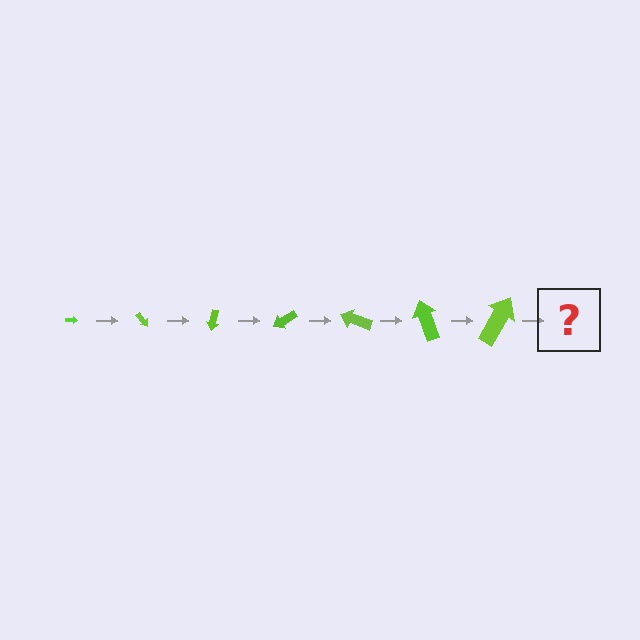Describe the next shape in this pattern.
It should be an arrow, larger than the previous one and rotated 350 degrees from the start.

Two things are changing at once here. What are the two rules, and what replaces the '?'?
The two rules are that the arrow grows larger each step and it rotates 50 degrees each step. The '?' should be an arrow, larger than the previous one and rotated 350 degrees from the start.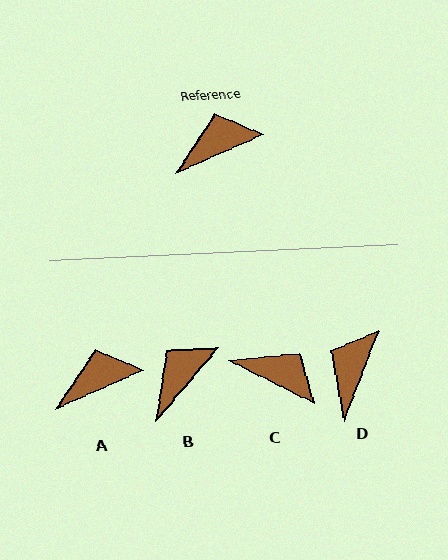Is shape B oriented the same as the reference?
No, it is off by about 26 degrees.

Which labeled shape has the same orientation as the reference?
A.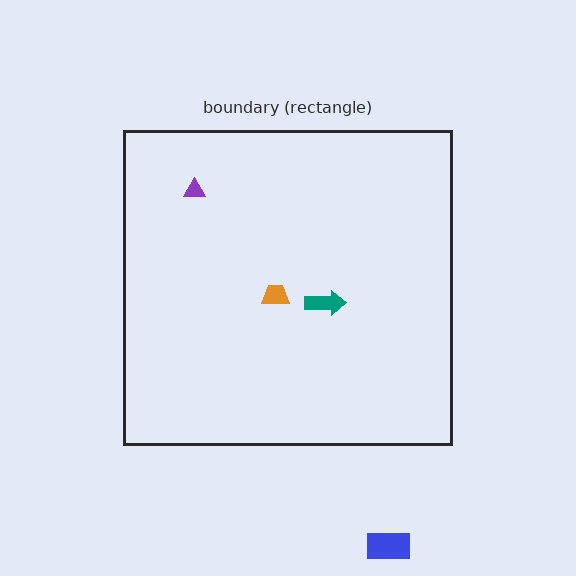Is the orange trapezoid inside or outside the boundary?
Inside.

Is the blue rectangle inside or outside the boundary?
Outside.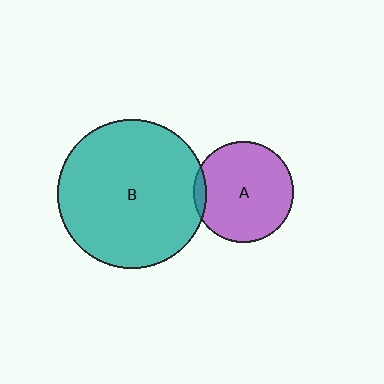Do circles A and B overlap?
Yes.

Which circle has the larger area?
Circle B (teal).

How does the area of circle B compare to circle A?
Approximately 2.2 times.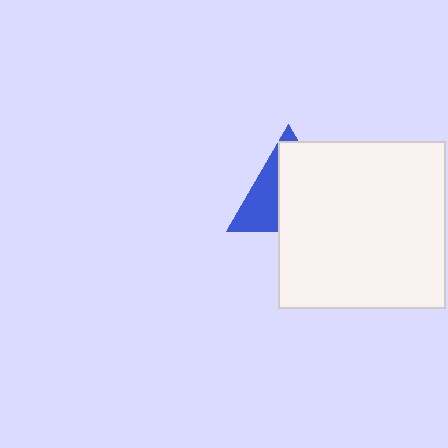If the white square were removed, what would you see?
You would see the complete blue triangle.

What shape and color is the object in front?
The object in front is a white square.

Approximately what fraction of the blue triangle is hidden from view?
Roughly 63% of the blue triangle is hidden behind the white square.